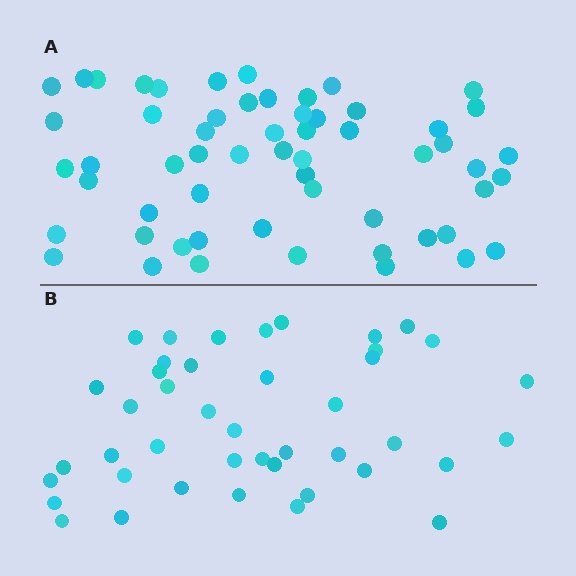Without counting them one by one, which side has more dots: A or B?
Region A (the top region) has more dots.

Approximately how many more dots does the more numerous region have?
Region A has approximately 15 more dots than region B.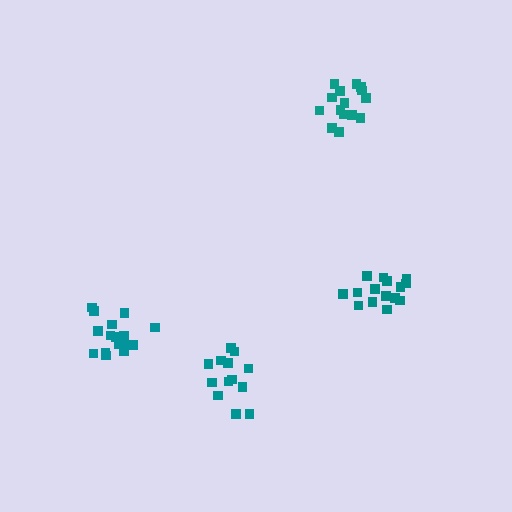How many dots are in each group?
Group 1: 15 dots, Group 2: 18 dots, Group 3: 13 dots, Group 4: 15 dots (61 total).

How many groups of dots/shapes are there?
There are 4 groups.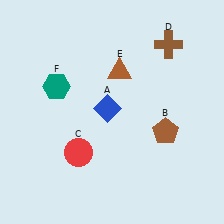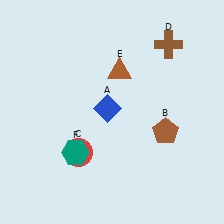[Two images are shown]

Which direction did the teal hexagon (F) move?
The teal hexagon (F) moved down.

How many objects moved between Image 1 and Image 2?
1 object moved between the two images.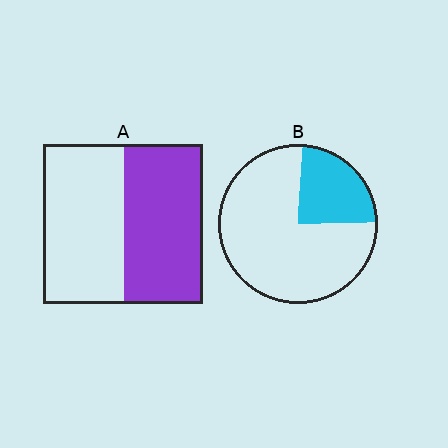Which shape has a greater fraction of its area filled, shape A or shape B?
Shape A.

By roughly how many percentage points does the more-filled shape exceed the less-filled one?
By roughly 25 percentage points (A over B).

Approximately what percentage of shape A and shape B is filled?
A is approximately 50% and B is approximately 25%.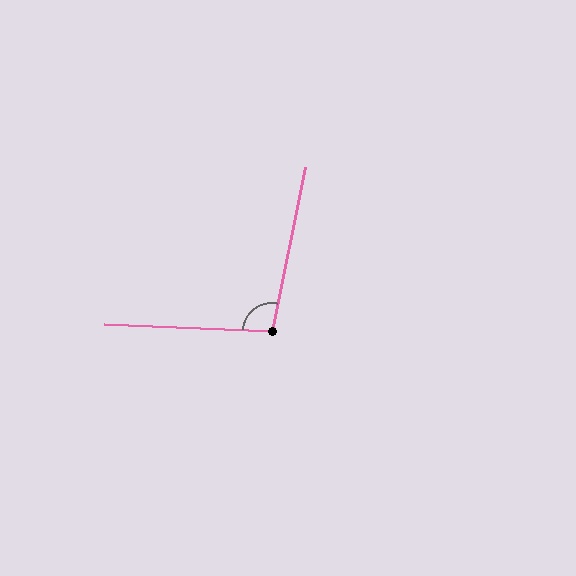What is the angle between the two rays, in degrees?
Approximately 99 degrees.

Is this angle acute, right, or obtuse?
It is obtuse.